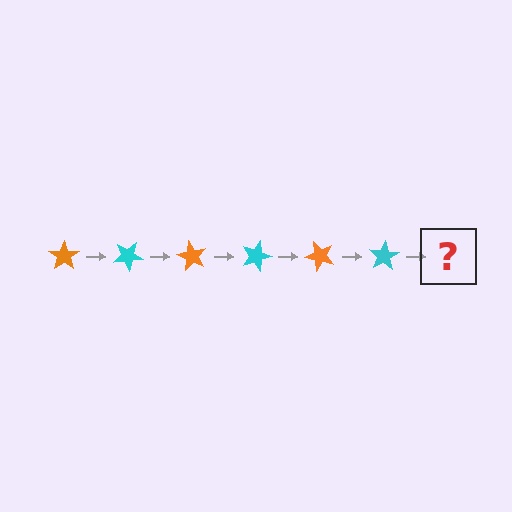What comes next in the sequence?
The next element should be an orange star, rotated 180 degrees from the start.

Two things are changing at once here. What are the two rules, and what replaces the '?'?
The two rules are that it rotates 30 degrees each step and the color cycles through orange and cyan. The '?' should be an orange star, rotated 180 degrees from the start.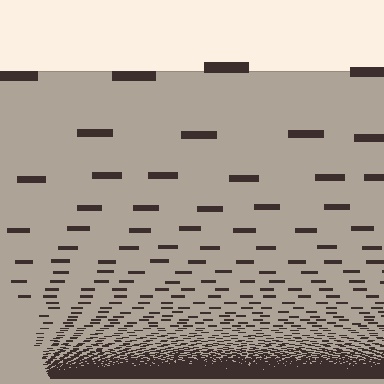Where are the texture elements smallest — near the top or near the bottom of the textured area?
Near the bottom.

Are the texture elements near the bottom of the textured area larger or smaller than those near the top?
Smaller. The gradient is inverted — elements near the bottom are smaller and denser.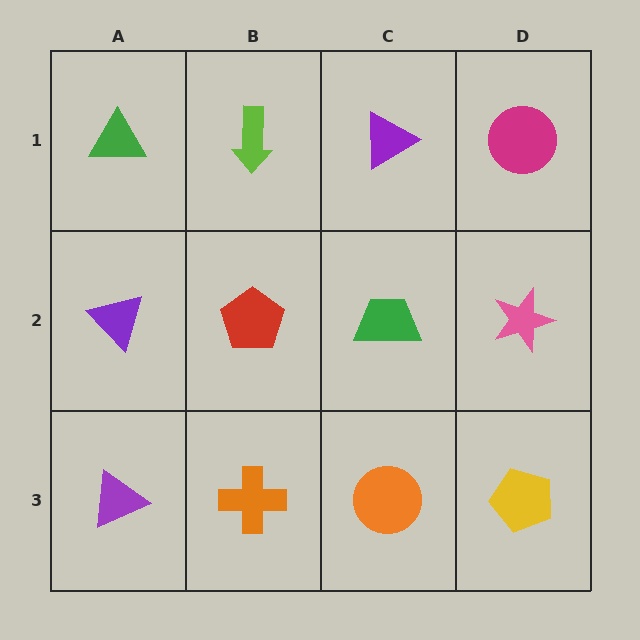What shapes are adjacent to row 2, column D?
A magenta circle (row 1, column D), a yellow pentagon (row 3, column D), a green trapezoid (row 2, column C).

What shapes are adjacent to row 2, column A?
A green triangle (row 1, column A), a purple triangle (row 3, column A), a red pentagon (row 2, column B).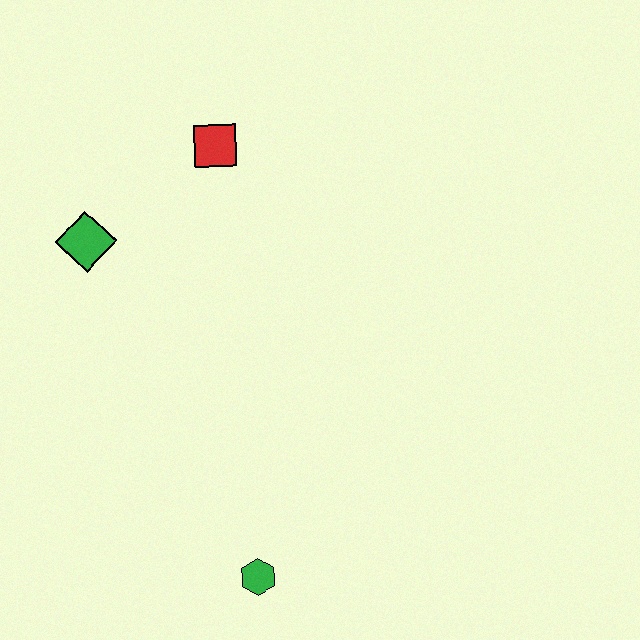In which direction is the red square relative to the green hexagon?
The red square is above the green hexagon.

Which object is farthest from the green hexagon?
The red square is farthest from the green hexagon.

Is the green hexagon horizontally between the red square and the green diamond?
No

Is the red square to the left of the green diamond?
No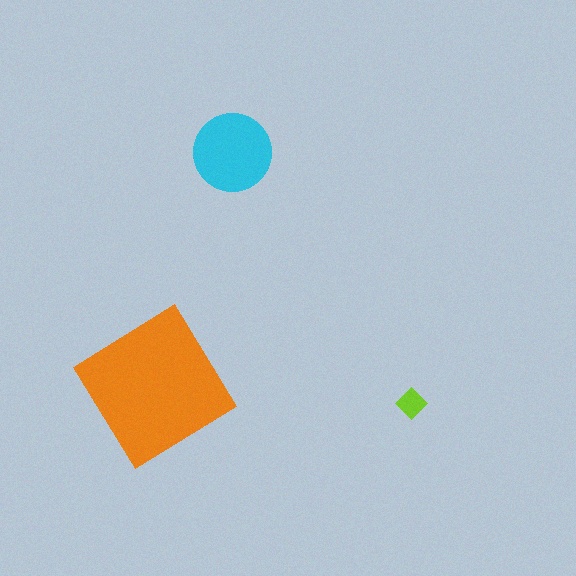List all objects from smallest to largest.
The lime diamond, the cyan circle, the orange diamond.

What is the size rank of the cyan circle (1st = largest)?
2nd.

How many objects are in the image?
There are 3 objects in the image.